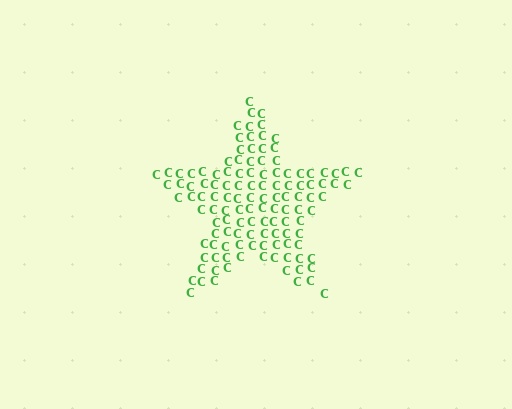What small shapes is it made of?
It is made of small letter C's.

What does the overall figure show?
The overall figure shows a star.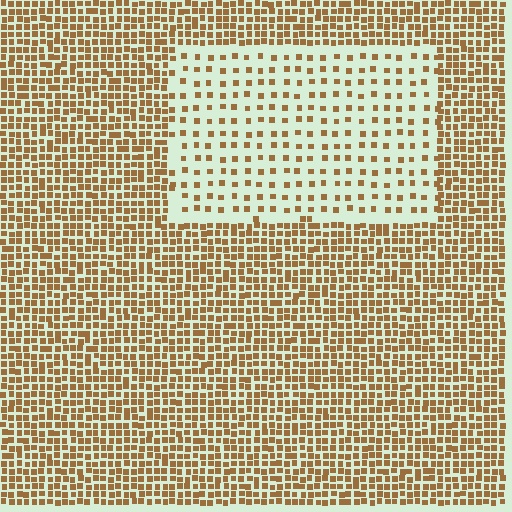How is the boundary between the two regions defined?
The boundary is defined by a change in element density (approximately 2.7x ratio). All elements are the same color, size, and shape.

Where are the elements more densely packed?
The elements are more densely packed outside the rectangle boundary.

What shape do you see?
I see a rectangle.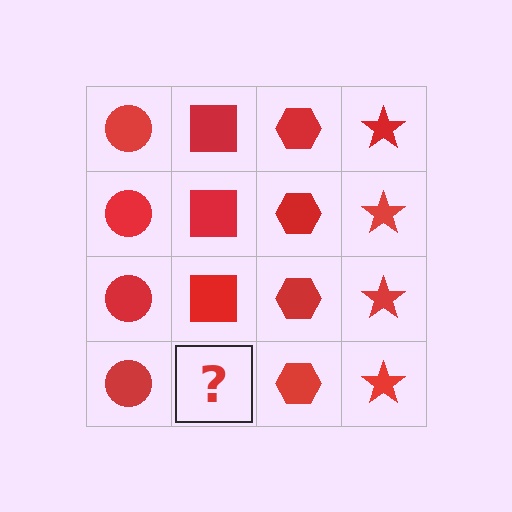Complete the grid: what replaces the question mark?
The question mark should be replaced with a red square.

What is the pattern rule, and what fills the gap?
The rule is that each column has a consistent shape. The gap should be filled with a red square.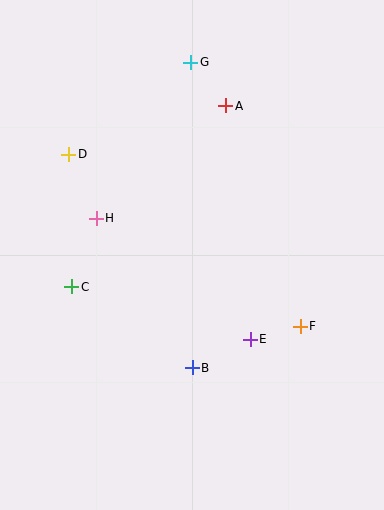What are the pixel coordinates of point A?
Point A is at (226, 106).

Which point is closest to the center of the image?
Point E at (250, 339) is closest to the center.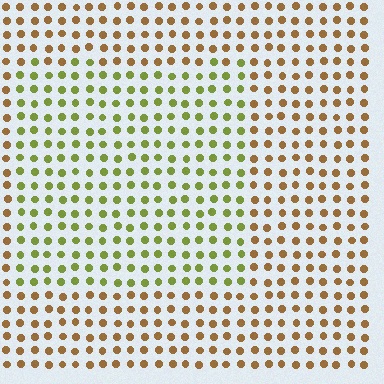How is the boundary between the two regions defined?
The boundary is defined purely by a slight shift in hue (about 48 degrees). Spacing, size, and orientation are identical on both sides.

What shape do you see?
I see a rectangle.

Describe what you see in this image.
The image is filled with small brown elements in a uniform arrangement. A rectangle-shaped region is visible where the elements are tinted to a slightly different hue, forming a subtle color boundary.